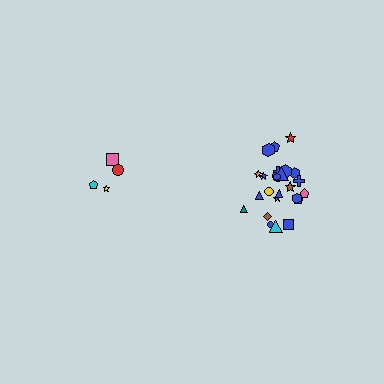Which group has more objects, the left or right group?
The right group.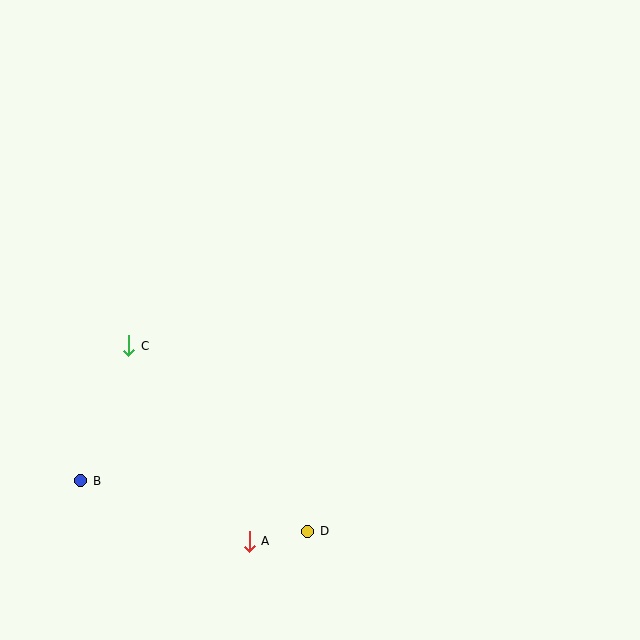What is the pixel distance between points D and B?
The distance between D and B is 232 pixels.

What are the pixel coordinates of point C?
Point C is at (129, 346).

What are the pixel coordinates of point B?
Point B is at (81, 481).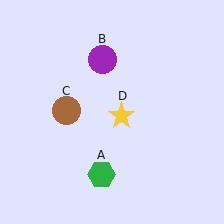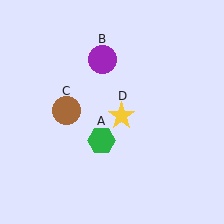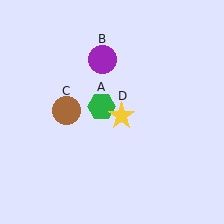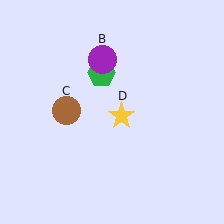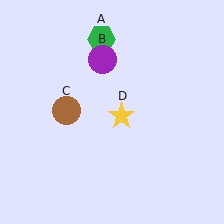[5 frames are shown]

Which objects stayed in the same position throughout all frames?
Purple circle (object B) and brown circle (object C) and yellow star (object D) remained stationary.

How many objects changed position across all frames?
1 object changed position: green hexagon (object A).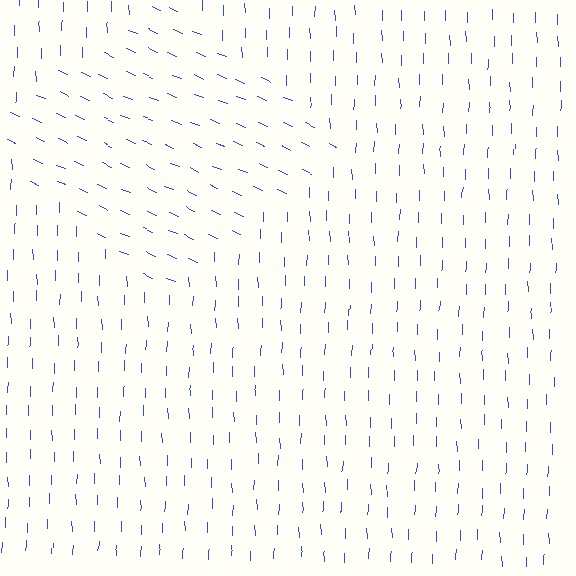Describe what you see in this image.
The image is filled with small blue line segments. A diamond region in the image has lines oriented differently from the surrounding lines, creating a visible texture boundary.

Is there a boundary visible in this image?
Yes, there is a texture boundary formed by a change in line orientation.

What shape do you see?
I see a diamond.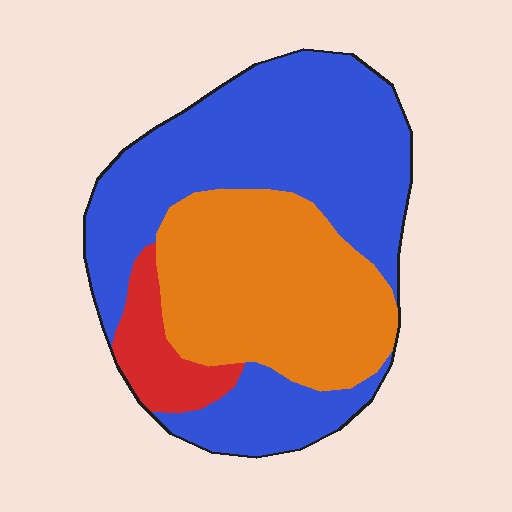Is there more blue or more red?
Blue.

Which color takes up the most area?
Blue, at roughly 55%.